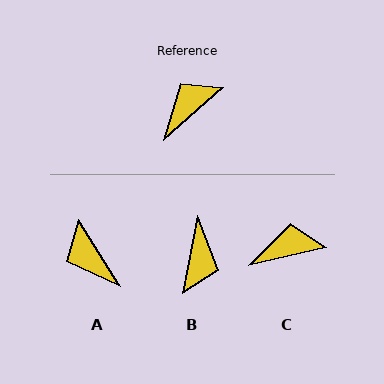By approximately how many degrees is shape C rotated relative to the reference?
Approximately 28 degrees clockwise.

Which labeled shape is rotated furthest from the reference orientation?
B, about 142 degrees away.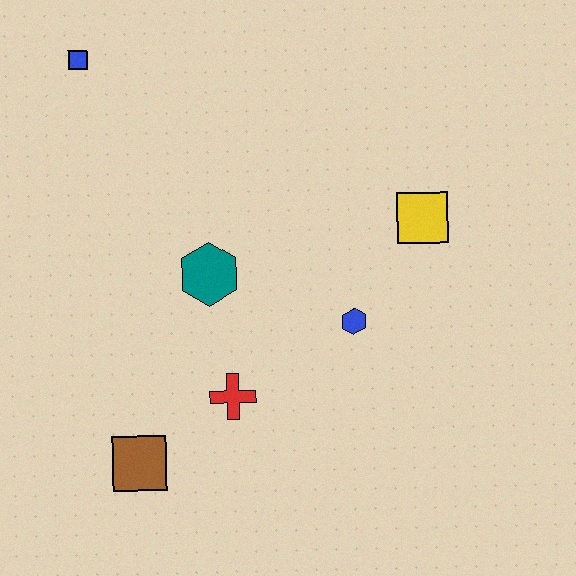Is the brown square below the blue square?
Yes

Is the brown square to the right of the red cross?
No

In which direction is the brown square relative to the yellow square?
The brown square is to the left of the yellow square.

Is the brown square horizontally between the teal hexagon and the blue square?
Yes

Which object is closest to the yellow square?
The blue hexagon is closest to the yellow square.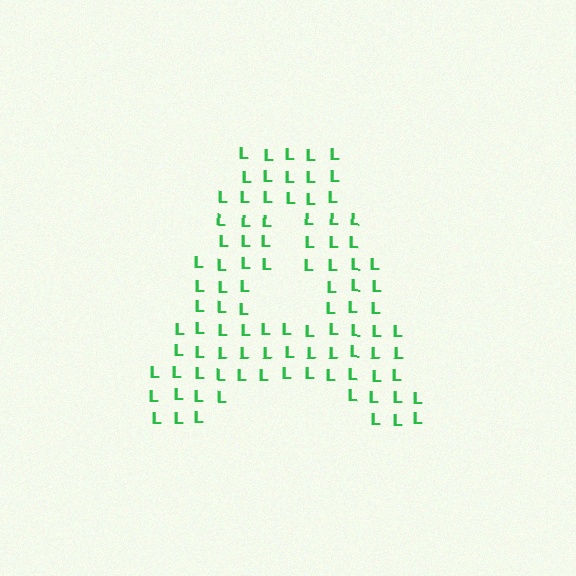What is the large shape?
The large shape is the letter A.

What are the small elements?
The small elements are letter L's.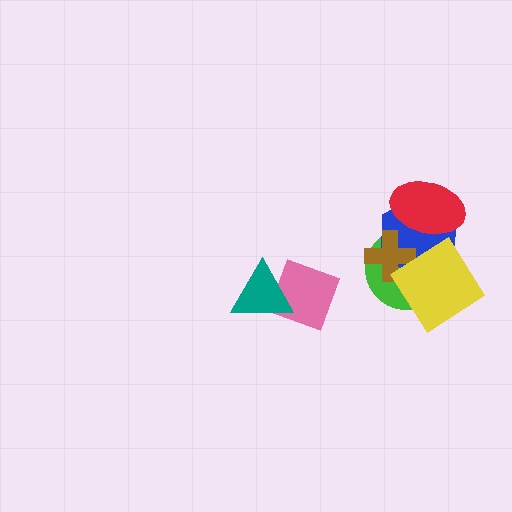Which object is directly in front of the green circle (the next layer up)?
The blue hexagon is directly in front of the green circle.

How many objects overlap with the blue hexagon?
4 objects overlap with the blue hexagon.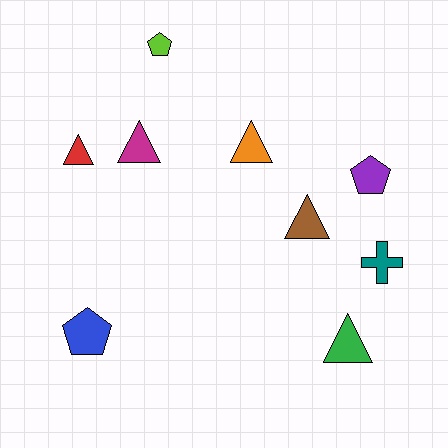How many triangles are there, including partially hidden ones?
There are 5 triangles.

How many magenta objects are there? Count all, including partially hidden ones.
There is 1 magenta object.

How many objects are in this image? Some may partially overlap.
There are 9 objects.